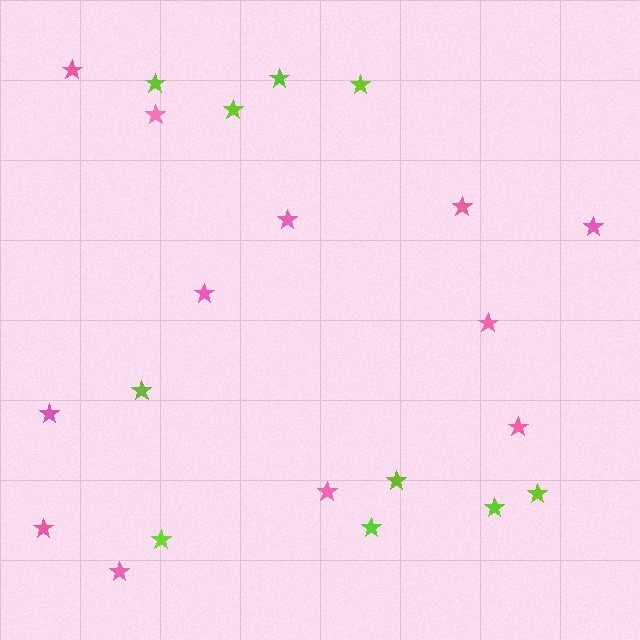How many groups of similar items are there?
There are 2 groups: one group of pink stars (12) and one group of lime stars (10).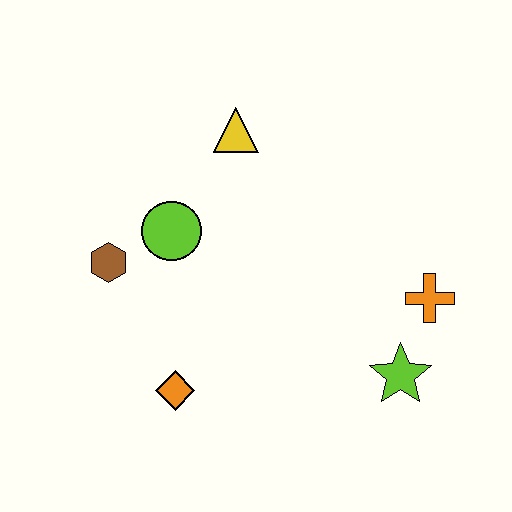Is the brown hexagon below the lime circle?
Yes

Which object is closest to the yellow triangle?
The lime circle is closest to the yellow triangle.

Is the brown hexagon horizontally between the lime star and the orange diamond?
No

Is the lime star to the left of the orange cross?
Yes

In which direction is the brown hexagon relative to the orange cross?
The brown hexagon is to the left of the orange cross.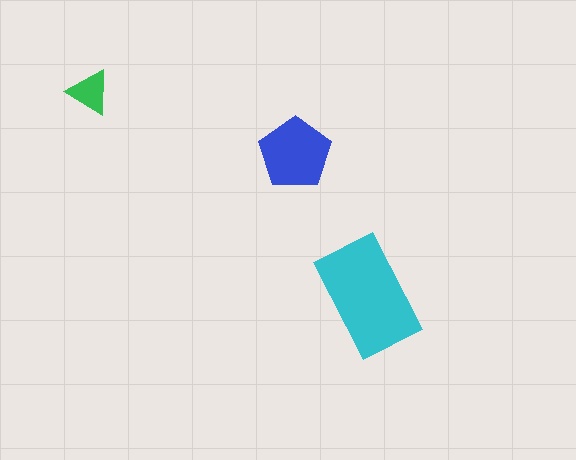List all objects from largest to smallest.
The cyan rectangle, the blue pentagon, the green triangle.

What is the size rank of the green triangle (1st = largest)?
3rd.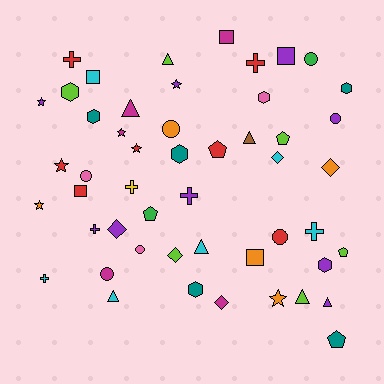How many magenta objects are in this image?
There are 5 magenta objects.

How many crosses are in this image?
There are 7 crosses.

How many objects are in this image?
There are 50 objects.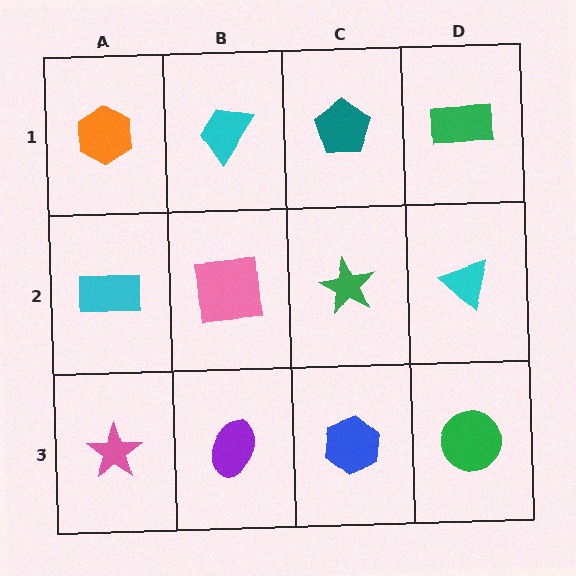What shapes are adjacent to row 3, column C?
A green star (row 2, column C), a purple ellipse (row 3, column B), a green circle (row 3, column D).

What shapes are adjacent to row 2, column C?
A teal pentagon (row 1, column C), a blue hexagon (row 3, column C), a pink square (row 2, column B), a cyan triangle (row 2, column D).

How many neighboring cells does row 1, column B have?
3.